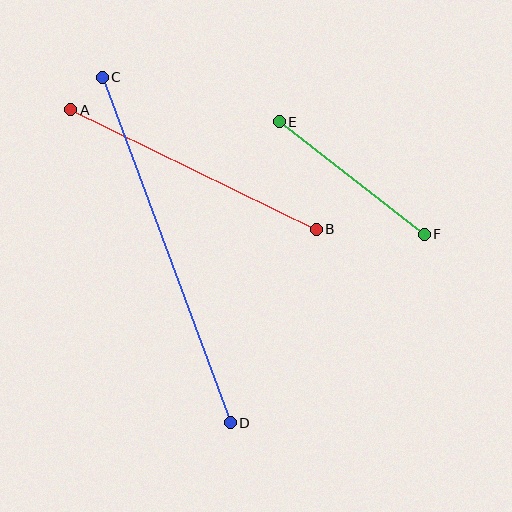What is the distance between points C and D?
The distance is approximately 368 pixels.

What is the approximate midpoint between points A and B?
The midpoint is at approximately (193, 169) pixels.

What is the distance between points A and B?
The distance is approximately 273 pixels.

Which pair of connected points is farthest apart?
Points C and D are farthest apart.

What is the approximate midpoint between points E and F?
The midpoint is at approximately (352, 178) pixels.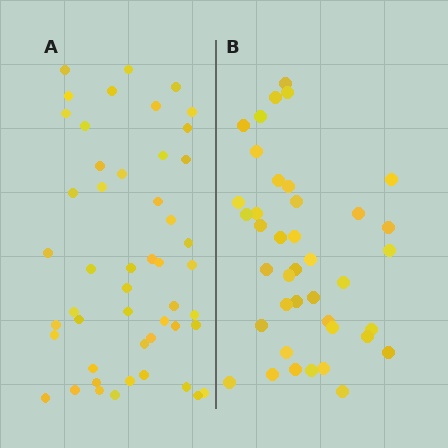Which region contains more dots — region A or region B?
Region A (the left region) has more dots.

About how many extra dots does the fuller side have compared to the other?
Region A has roughly 8 or so more dots than region B.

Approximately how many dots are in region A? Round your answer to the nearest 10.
About 50 dots. (The exact count is 49, which rounds to 50.)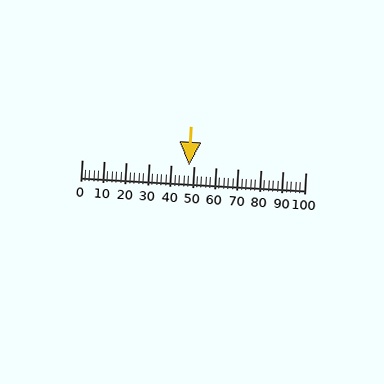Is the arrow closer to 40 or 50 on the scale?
The arrow is closer to 50.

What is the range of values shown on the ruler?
The ruler shows values from 0 to 100.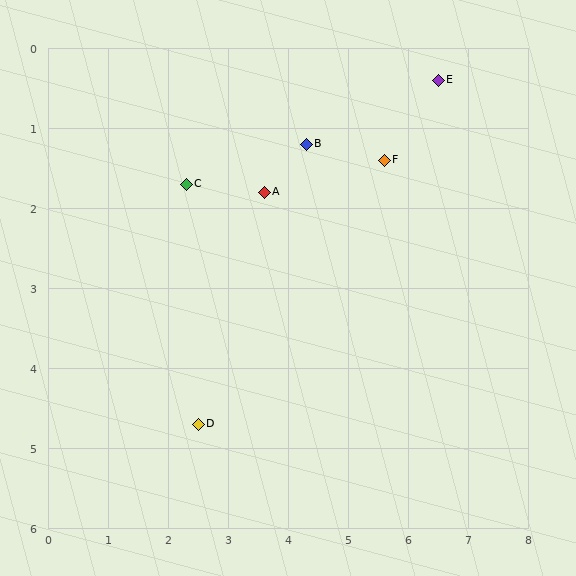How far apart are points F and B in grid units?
Points F and B are about 1.3 grid units apart.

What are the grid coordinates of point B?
Point B is at approximately (4.3, 1.2).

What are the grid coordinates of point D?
Point D is at approximately (2.5, 4.7).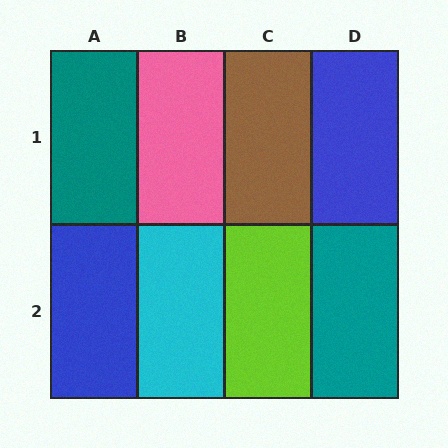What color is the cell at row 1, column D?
Blue.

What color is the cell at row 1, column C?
Brown.